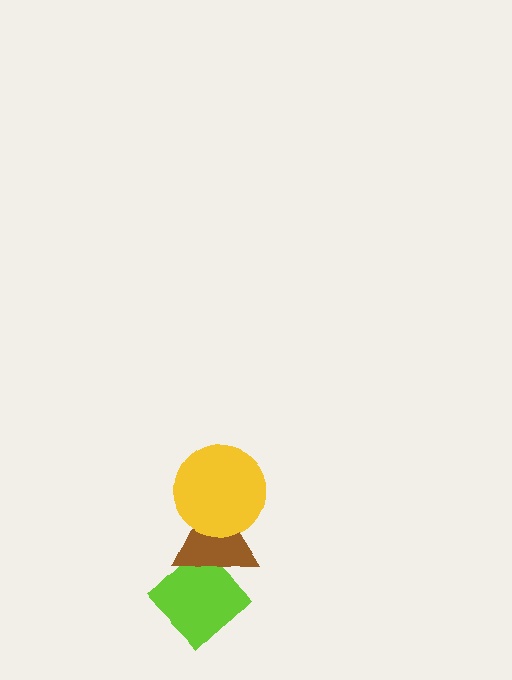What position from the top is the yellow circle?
The yellow circle is 1st from the top.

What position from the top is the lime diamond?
The lime diamond is 3rd from the top.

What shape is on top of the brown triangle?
The yellow circle is on top of the brown triangle.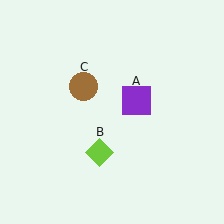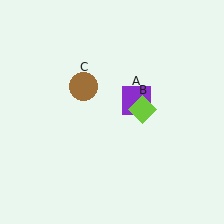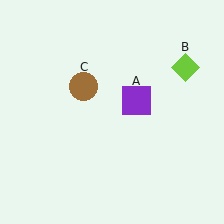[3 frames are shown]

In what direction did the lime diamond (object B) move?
The lime diamond (object B) moved up and to the right.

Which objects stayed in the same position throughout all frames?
Purple square (object A) and brown circle (object C) remained stationary.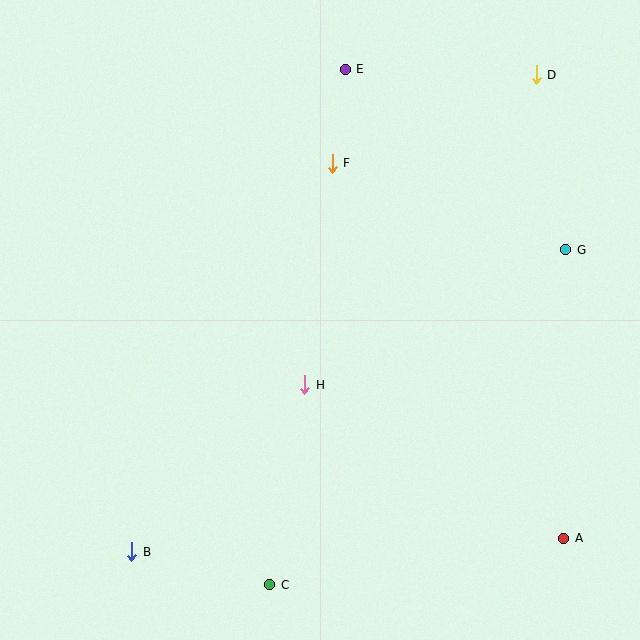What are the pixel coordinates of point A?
Point A is at (564, 538).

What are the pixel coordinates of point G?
Point G is at (566, 250).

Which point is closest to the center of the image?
Point H at (305, 385) is closest to the center.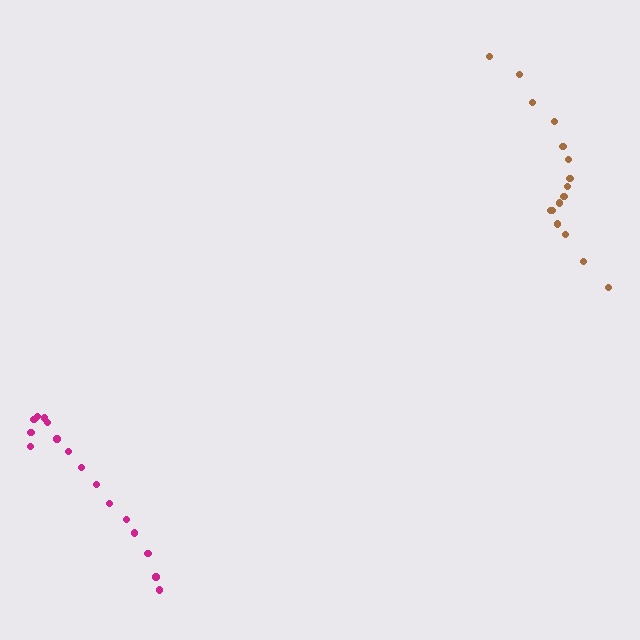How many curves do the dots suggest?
There are 2 distinct paths.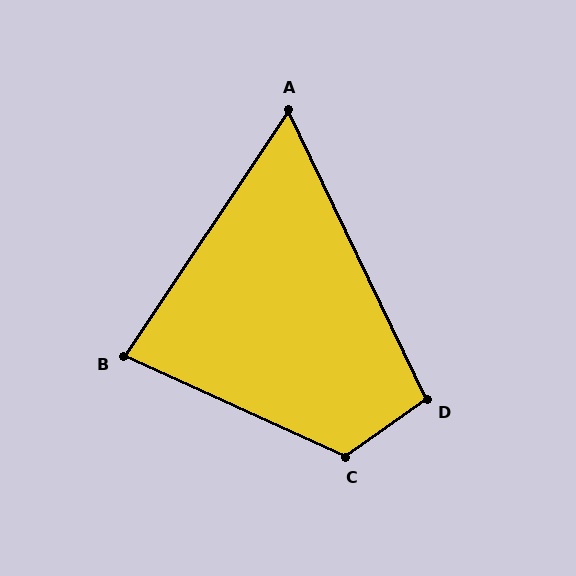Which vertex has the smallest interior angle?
A, at approximately 59 degrees.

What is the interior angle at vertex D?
Approximately 100 degrees (obtuse).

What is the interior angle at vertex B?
Approximately 80 degrees (acute).